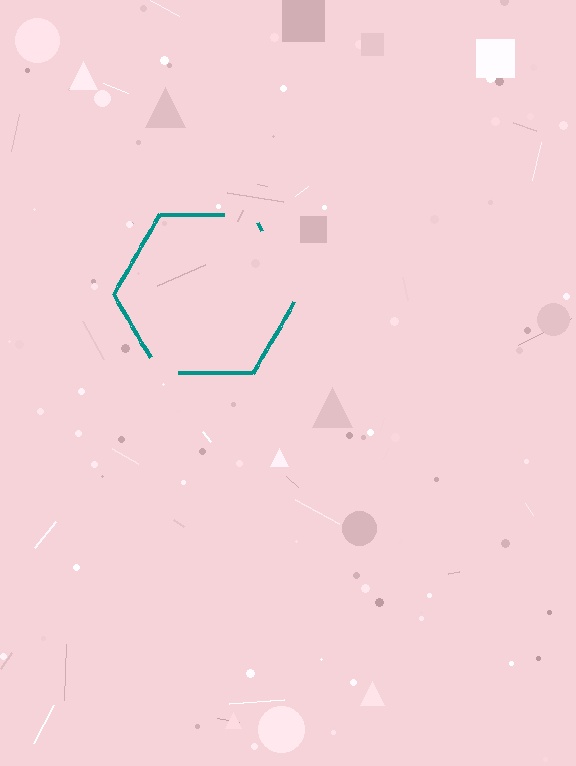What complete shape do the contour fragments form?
The contour fragments form a hexagon.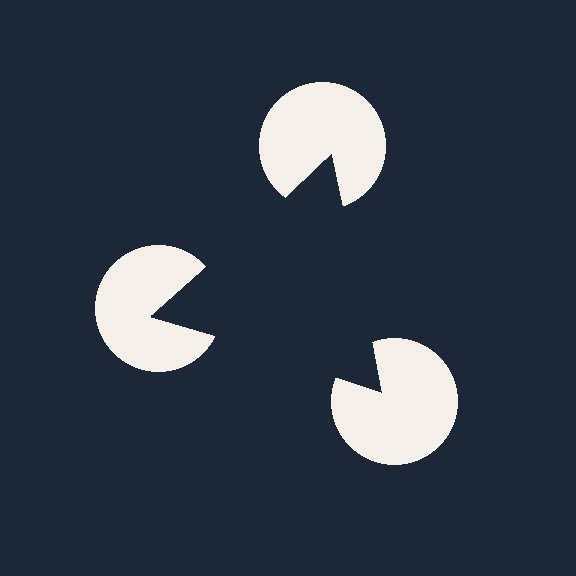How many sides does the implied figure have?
3 sides.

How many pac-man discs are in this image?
There are 3 — one at each vertex of the illusory triangle.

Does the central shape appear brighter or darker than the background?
It typically appears slightly darker than the background, even though no actual brightness change is drawn.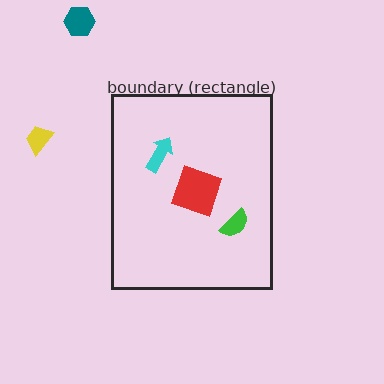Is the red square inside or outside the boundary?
Inside.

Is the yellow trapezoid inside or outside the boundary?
Outside.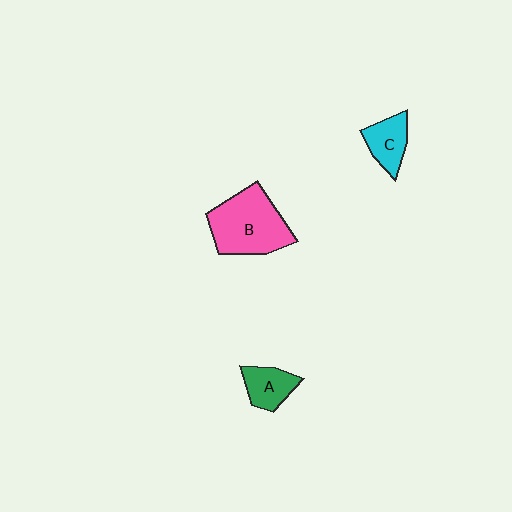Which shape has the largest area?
Shape B (pink).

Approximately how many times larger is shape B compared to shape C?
Approximately 2.3 times.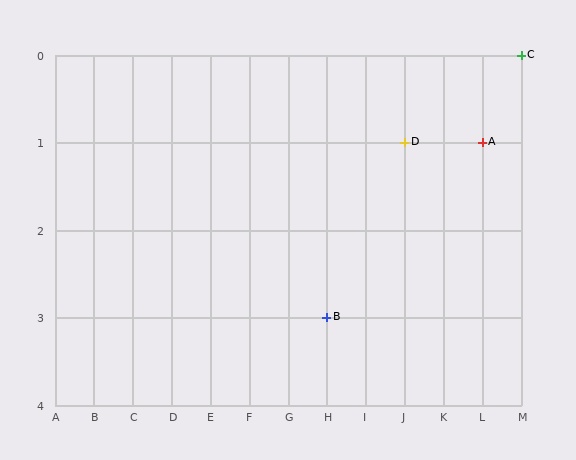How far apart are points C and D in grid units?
Points C and D are 3 columns and 1 row apart (about 3.2 grid units diagonally).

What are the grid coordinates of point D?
Point D is at grid coordinates (J, 1).